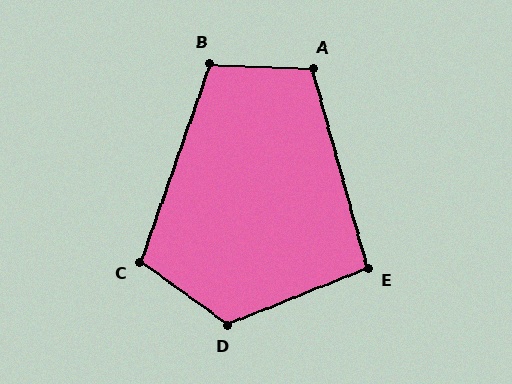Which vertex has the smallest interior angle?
E, at approximately 96 degrees.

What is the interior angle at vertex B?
Approximately 107 degrees (obtuse).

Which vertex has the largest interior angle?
D, at approximately 123 degrees.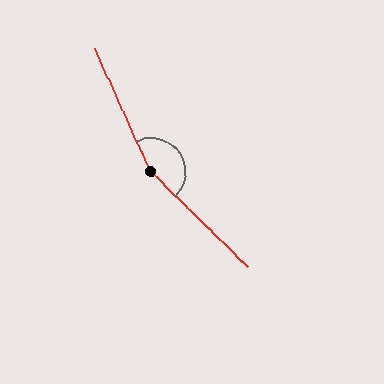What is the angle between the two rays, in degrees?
Approximately 159 degrees.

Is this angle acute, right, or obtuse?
It is obtuse.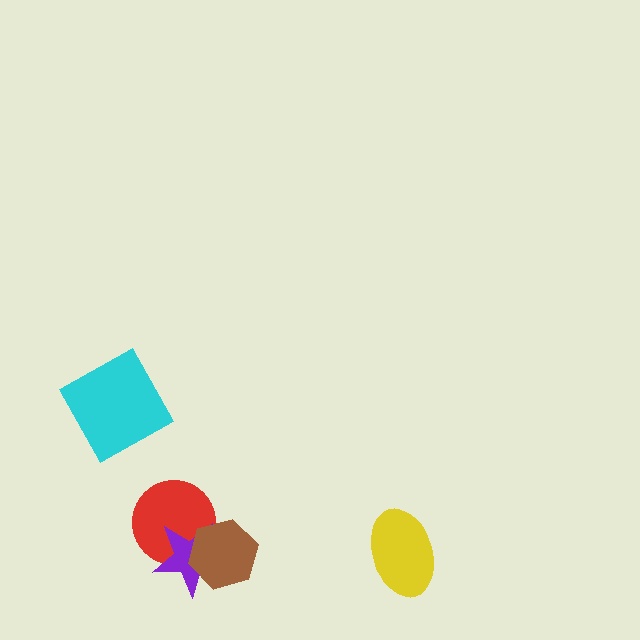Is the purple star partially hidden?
Yes, it is partially covered by another shape.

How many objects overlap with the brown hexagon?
2 objects overlap with the brown hexagon.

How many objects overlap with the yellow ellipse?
0 objects overlap with the yellow ellipse.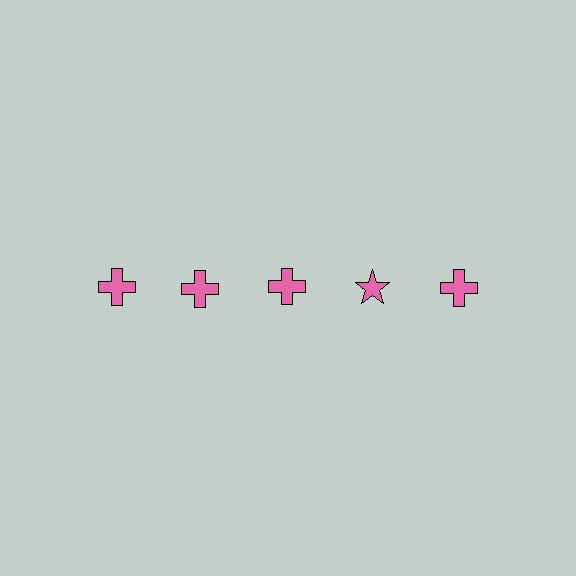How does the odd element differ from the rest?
It has a different shape: star instead of cross.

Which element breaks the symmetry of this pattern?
The pink star in the top row, second from right column breaks the symmetry. All other shapes are pink crosses.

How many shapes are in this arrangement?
There are 5 shapes arranged in a grid pattern.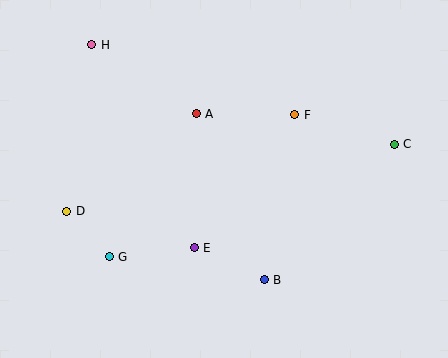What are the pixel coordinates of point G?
Point G is at (109, 257).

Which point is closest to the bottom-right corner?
Point B is closest to the bottom-right corner.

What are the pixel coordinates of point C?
Point C is at (394, 144).